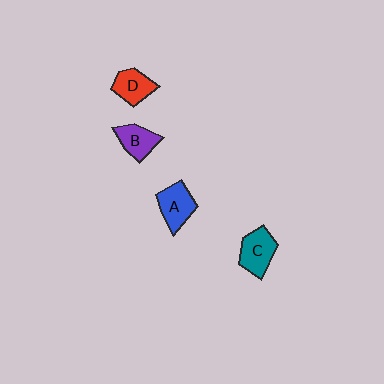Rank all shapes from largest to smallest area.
From largest to smallest: C (teal), A (blue), B (purple), D (red).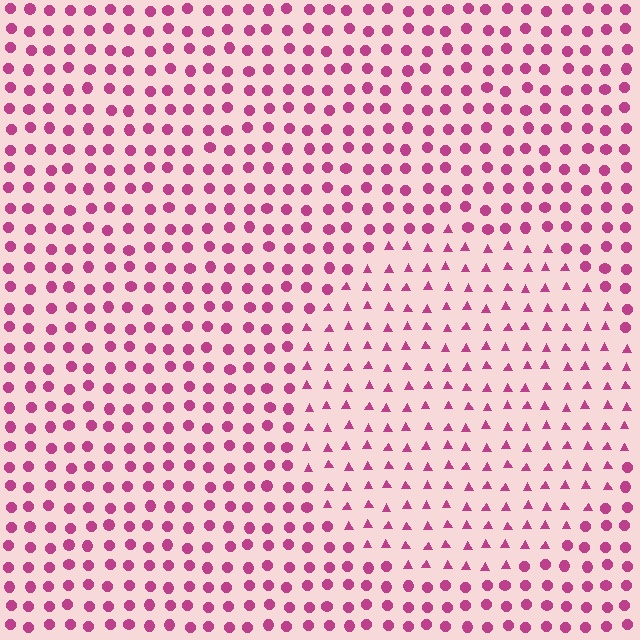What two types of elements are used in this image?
The image uses triangles inside the circle region and circles outside it.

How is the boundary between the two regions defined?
The boundary is defined by a change in element shape: triangles inside vs. circles outside. All elements share the same color and spacing.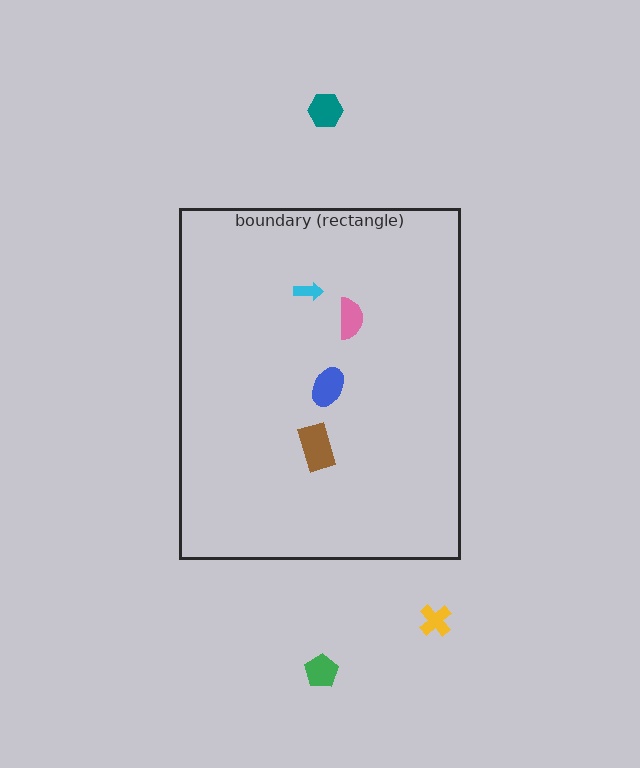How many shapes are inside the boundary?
4 inside, 3 outside.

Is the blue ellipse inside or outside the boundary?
Inside.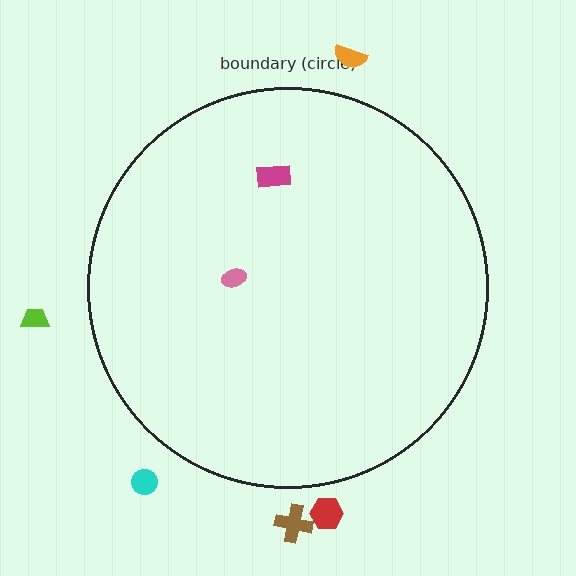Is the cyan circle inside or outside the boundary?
Outside.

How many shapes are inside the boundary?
2 inside, 5 outside.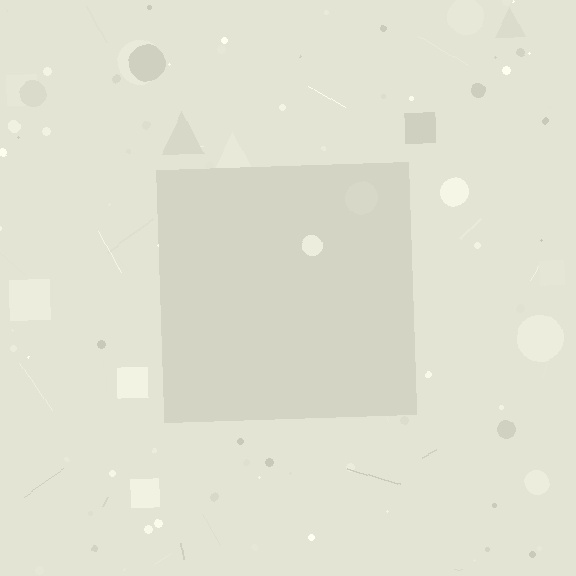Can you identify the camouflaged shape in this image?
The camouflaged shape is a square.